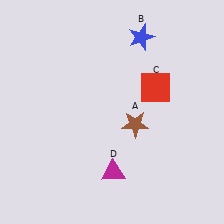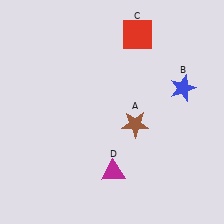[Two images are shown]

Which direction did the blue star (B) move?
The blue star (B) moved down.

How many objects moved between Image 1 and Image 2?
2 objects moved between the two images.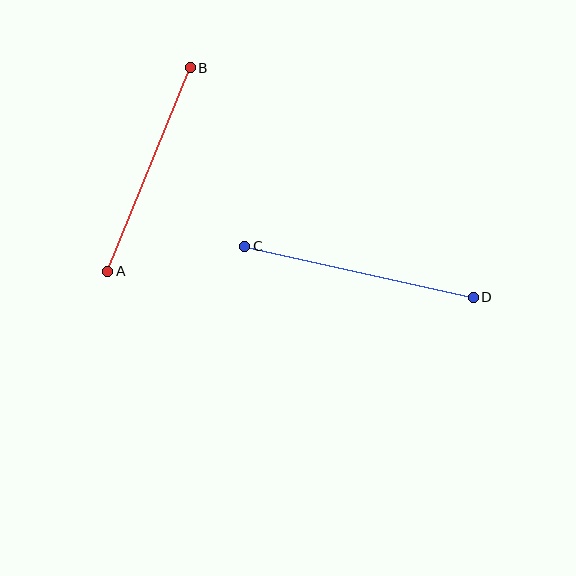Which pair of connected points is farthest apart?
Points C and D are farthest apart.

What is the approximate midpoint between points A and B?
The midpoint is at approximately (149, 169) pixels.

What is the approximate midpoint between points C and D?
The midpoint is at approximately (359, 272) pixels.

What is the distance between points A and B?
The distance is approximately 220 pixels.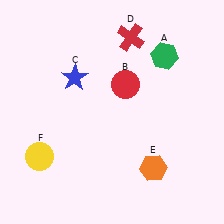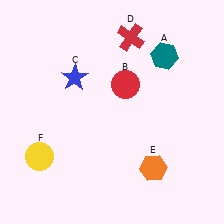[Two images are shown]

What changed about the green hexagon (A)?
In Image 1, A is green. In Image 2, it changed to teal.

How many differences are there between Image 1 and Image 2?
There is 1 difference between the two images.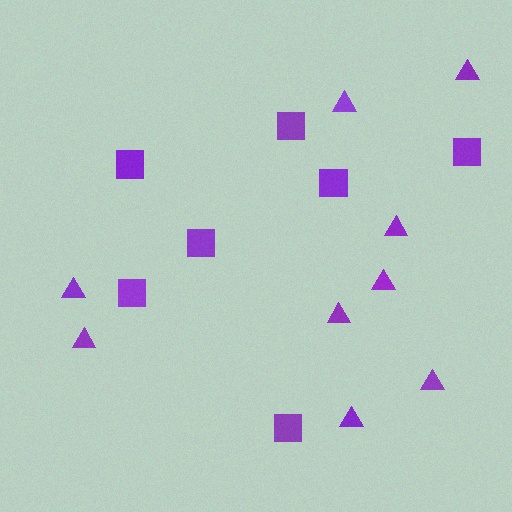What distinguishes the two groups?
There are 2 groups: one group of squares (7) and one group of triangles (9).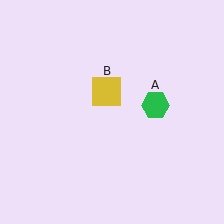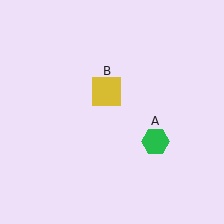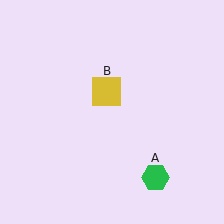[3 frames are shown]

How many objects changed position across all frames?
1 object changed position: green hexagon (object A).